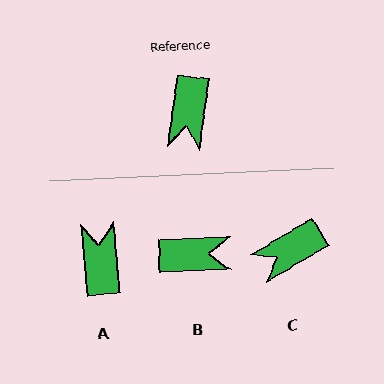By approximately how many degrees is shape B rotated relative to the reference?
Approximately 99 degrees counter-clockwise.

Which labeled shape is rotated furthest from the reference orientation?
A, about 168 degrees away.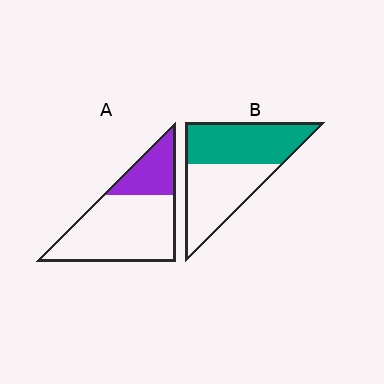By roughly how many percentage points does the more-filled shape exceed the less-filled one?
By roughly 25 percentage points (B over A).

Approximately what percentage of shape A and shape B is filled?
A is approximately 25% and B is approximately 50%.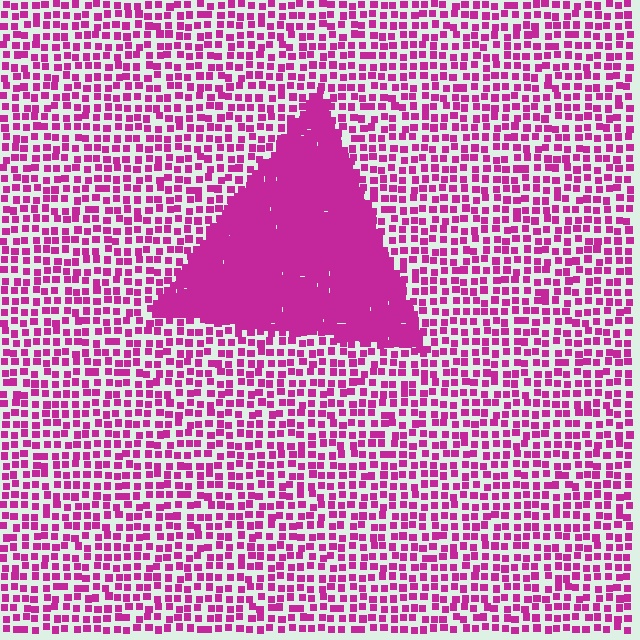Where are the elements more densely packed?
The elements are more densely packed inside the triangle boundary.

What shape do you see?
I see a triangle.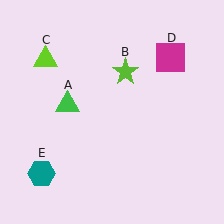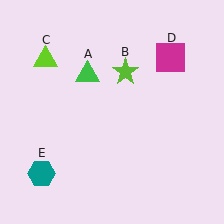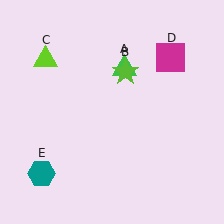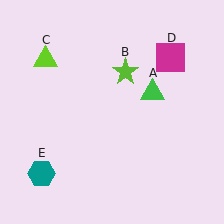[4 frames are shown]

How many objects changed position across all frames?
1 object changed position: green triangle (object A).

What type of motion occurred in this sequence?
The green triangle (object A) rotated clockwise around the center of the scene.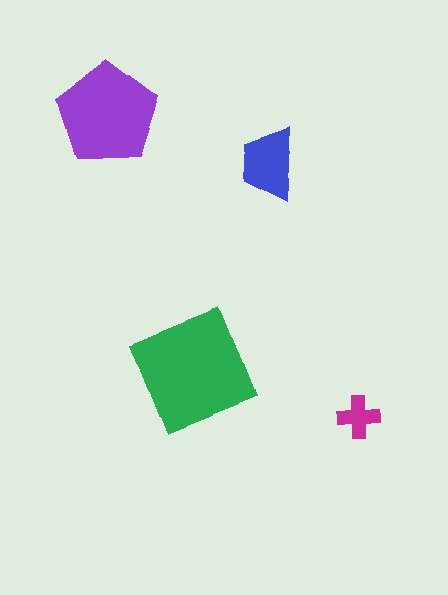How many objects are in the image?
There are 4 objects in the image.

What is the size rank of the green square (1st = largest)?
1st.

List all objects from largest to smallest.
The green square, the purple pentagon, the blue trapezoid, the magenta cross.